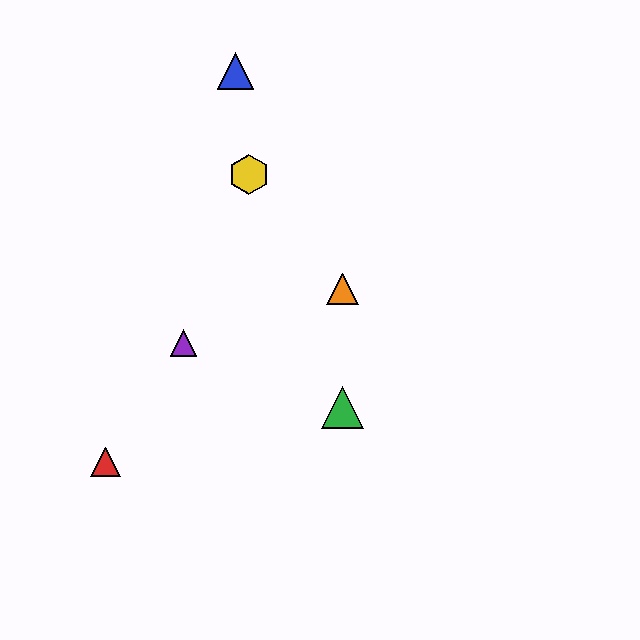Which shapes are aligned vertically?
The green triangle, the orange triangle are aligned vertically.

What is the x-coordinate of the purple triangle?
The purple triangle is at x≈183.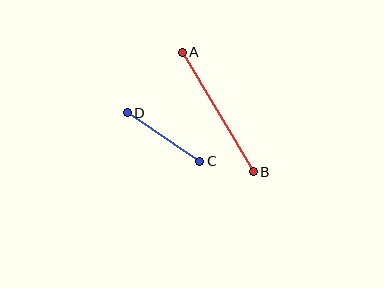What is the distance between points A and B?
The distance is approximately 139 pixels.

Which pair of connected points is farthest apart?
Points A and B are farthest apart.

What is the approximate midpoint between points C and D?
The midpoint is at approximately (163, 137) pixels.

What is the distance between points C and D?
The distance is approximately 87 pixels.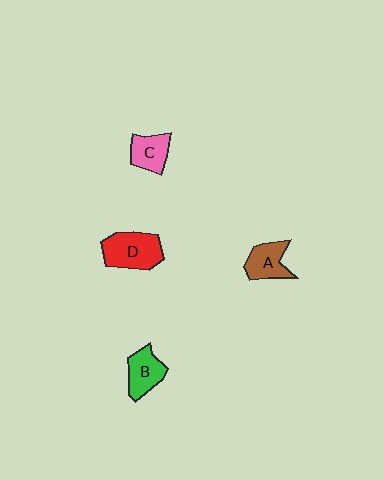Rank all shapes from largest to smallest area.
From largest to smallest: D (red), B (green), A (brown), C (pink).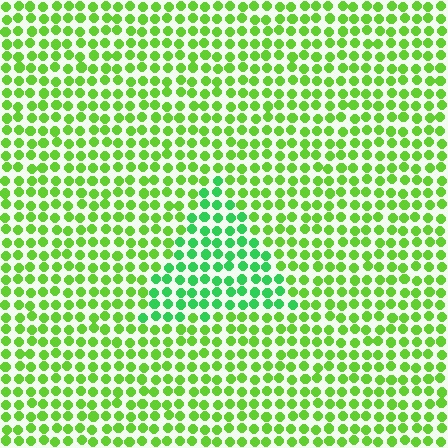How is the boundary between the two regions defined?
The boundary is defined purely by a slight shift in hue (about 33 degrees). Spacing, size, and orientation are identical on both sides.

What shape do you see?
I see a triangle.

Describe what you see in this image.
The image is filled with small lime elements in a uniform arrangement. A triangle-shaped region is visible where the elements are tinted to a slightly different hue, forming a subtle color boundary.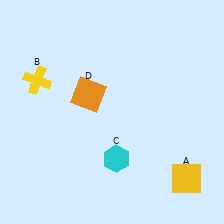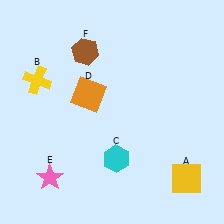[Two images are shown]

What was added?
A pink star (E), a brown hexagon (F) were added in Image 2.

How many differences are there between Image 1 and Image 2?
There are 2 differences between the two images.